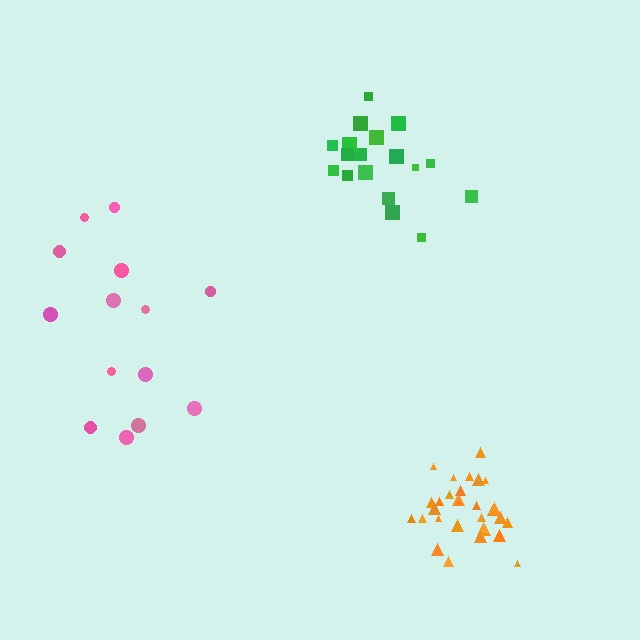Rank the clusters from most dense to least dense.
orange, green, pink.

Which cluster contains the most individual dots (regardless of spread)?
Orange (31).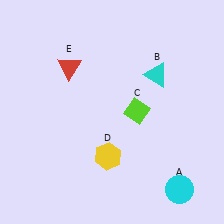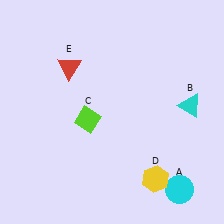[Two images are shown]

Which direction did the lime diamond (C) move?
The lime diamond (C) moved left.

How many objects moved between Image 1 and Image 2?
3 objects moved between the two images.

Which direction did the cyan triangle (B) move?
The cyan triangle (B) moved right.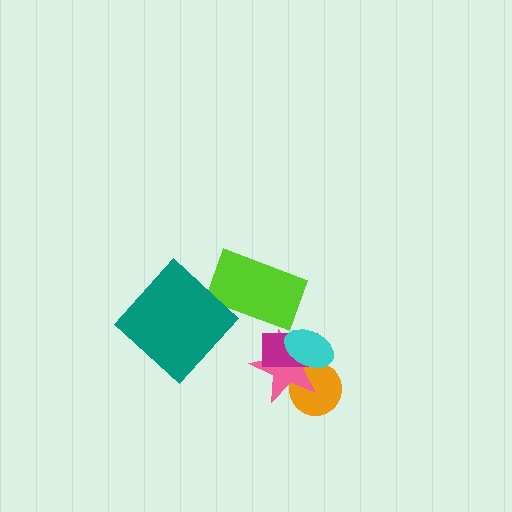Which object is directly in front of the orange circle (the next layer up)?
The pink star is directly in front of the orange circle.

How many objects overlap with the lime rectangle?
0 objects overlap with the lime rectangle.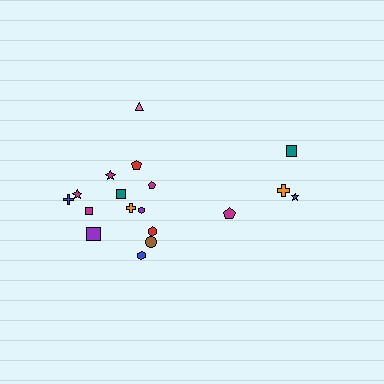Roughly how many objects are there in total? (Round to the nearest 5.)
Roughly 20 objects in total.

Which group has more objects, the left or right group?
The left group.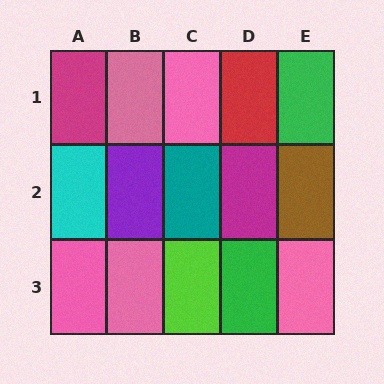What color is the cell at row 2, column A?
Cyan.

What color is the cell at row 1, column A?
Magenta.